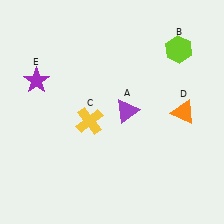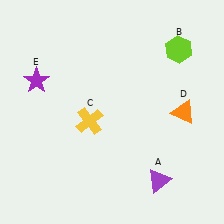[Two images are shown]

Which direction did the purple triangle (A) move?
The purple triangle (A) moved down.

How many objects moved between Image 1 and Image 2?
1 object moved between the two images.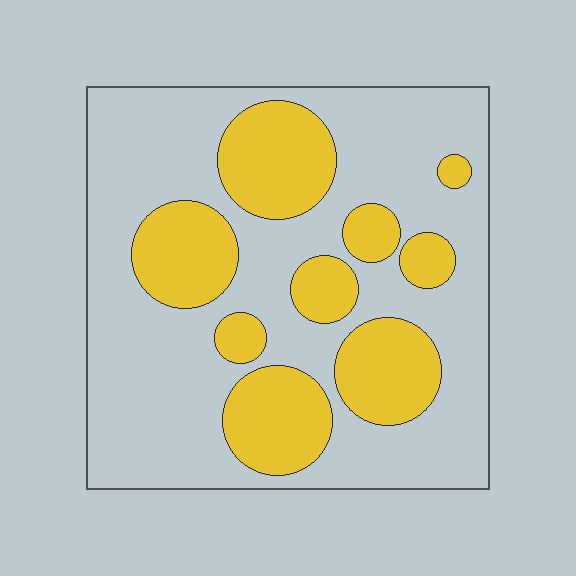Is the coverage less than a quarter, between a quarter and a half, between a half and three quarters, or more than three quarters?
Between a quarter and a half.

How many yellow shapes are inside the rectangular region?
9.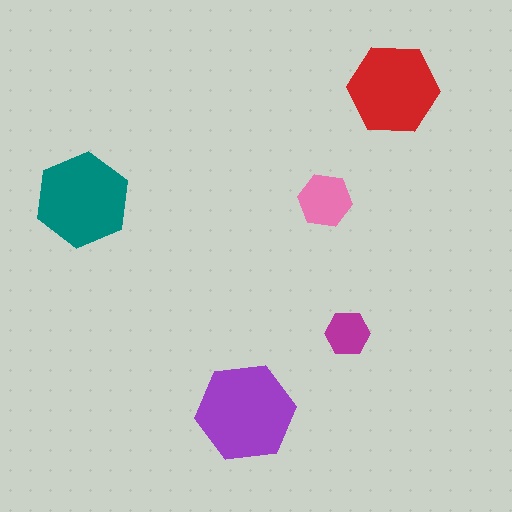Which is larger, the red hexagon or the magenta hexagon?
The red one.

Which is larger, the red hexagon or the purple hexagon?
The purple one.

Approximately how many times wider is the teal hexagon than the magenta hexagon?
About 2 times wider.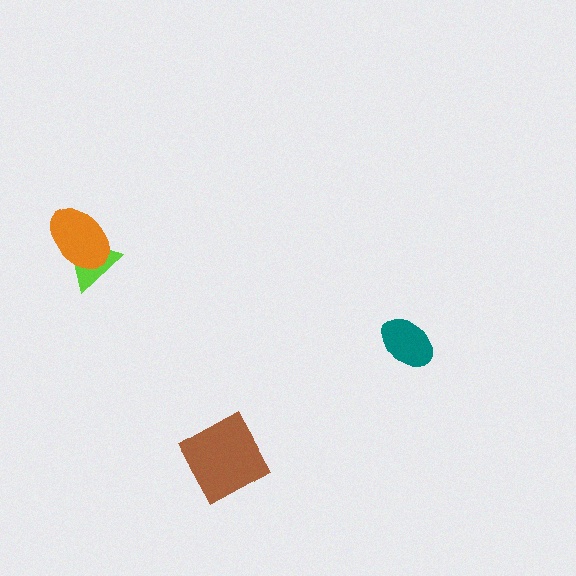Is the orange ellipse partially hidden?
No, no other shape covers it.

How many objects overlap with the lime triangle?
1 object overlaps with the lime triangle.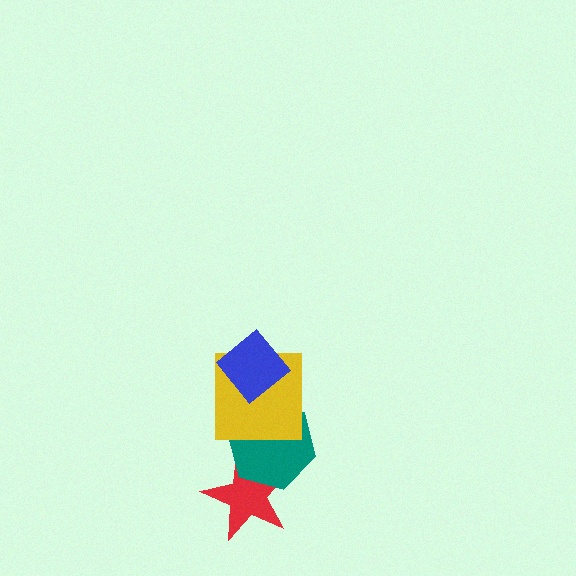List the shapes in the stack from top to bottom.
From top to bottom: the blue diamond, the yellow square, the teal hexagon, the red star.